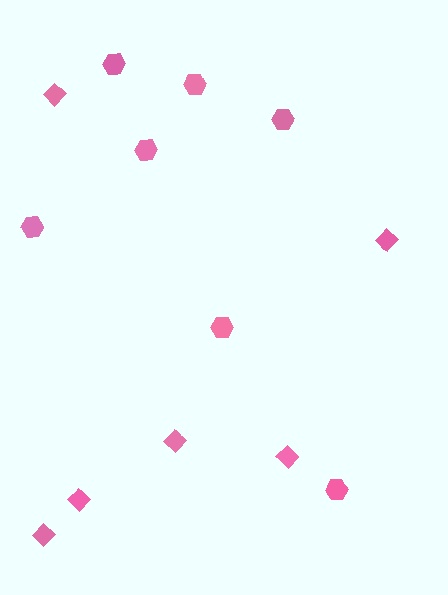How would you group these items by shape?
There are 2 groups: one group of hexagons (7) and one group of diamonds (6).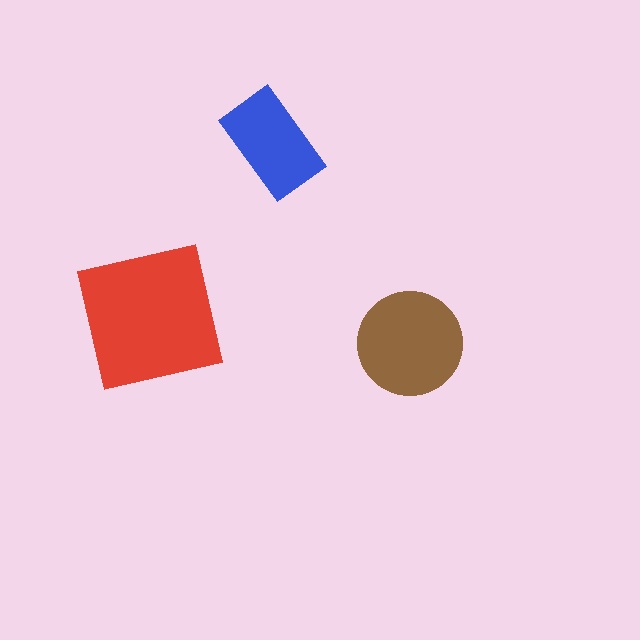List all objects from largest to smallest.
The red square, the brown circle, the blue rectangle.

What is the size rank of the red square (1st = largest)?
1st.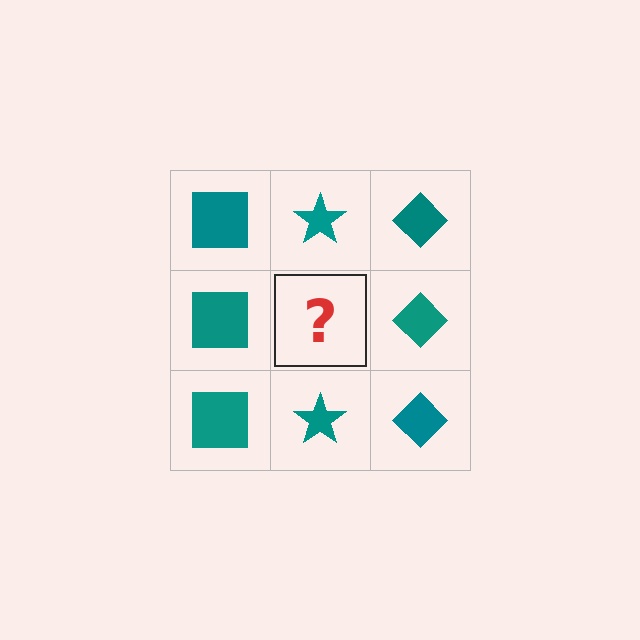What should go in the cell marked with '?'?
The missing cell should contain a teal star.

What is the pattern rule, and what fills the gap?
The rule is that each column has a consistent shape. The gap should be filled with a teal star.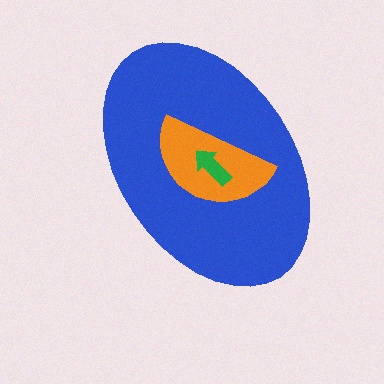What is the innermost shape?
The green arrow.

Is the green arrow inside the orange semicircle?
Yes.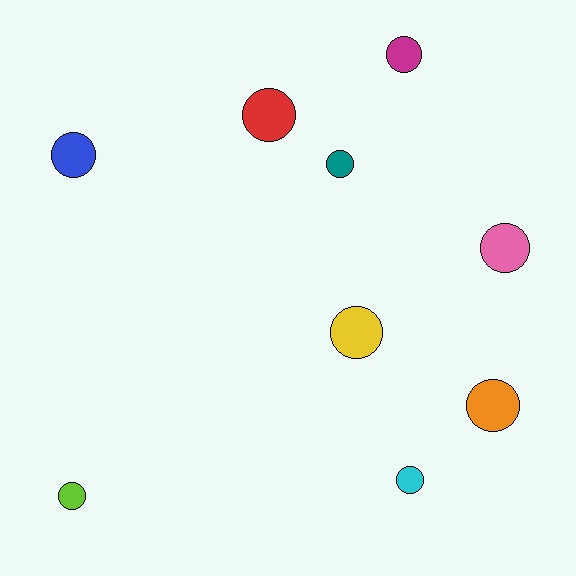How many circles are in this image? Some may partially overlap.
There are 9 circles.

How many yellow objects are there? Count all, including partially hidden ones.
There is 1 yellow object.